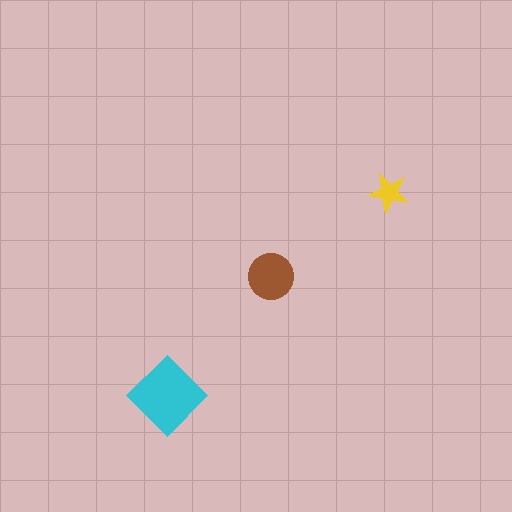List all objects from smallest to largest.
The yellow star, the brown circle, the cyan diamond.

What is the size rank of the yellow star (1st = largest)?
3rd.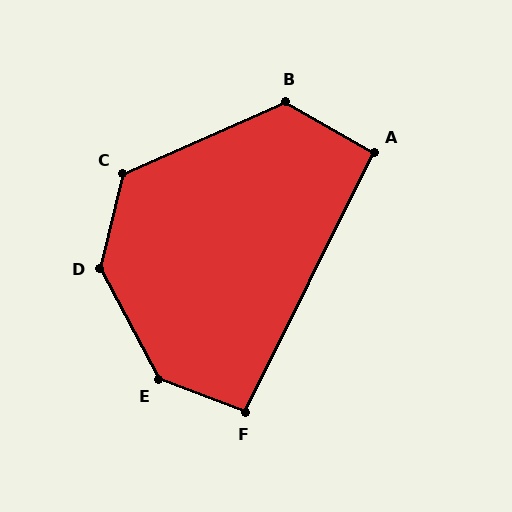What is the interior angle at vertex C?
Approximately 127 degrees (obtuse).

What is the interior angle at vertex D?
Approximately 138 degrees (obtuse).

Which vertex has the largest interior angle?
E, at approximately 139 degrees.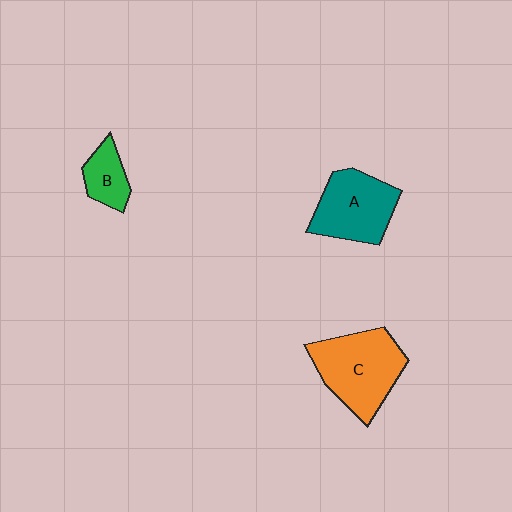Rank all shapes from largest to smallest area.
From largest to smallest: C (orange), A (teal), B (green).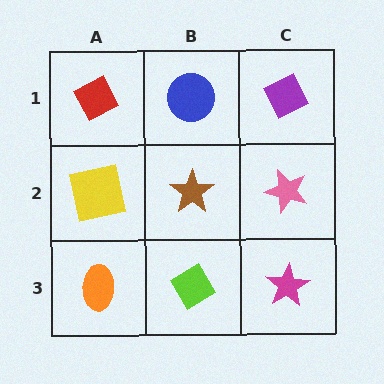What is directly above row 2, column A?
A red diamond.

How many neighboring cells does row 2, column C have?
3.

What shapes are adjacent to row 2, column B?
A blue circle (row 1, column B), a lime diamond (row 3, column B), a yellow square (row 2, column A), a pink star (row 2, column C).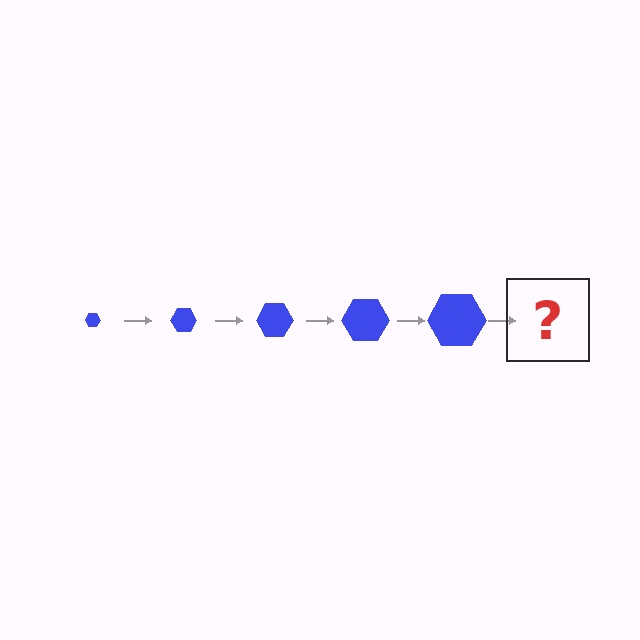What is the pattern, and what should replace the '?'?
The pattern is that the hexagon gets progressively larger each step. The '?' should be a blue hexagon, larger than the previous one.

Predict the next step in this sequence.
The next step is a blue hexagon, larger than the previous one.